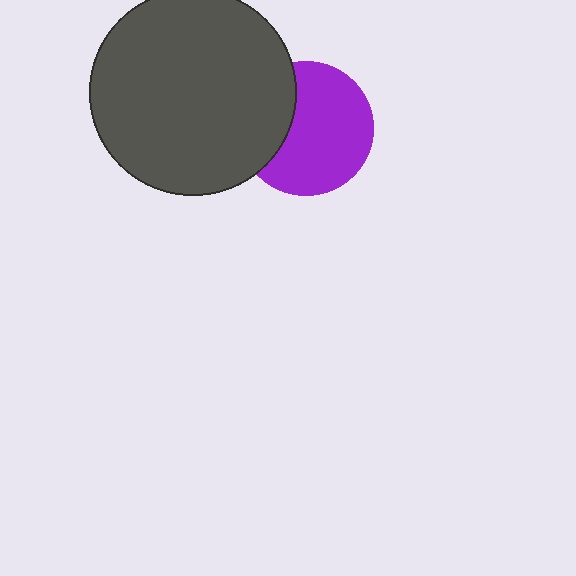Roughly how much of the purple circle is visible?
Most of it is visible (roughly 69%).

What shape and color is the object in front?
The object in front is a dark gray circle.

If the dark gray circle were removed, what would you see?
You would see the complete purple circle.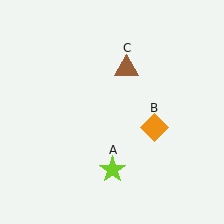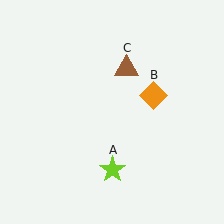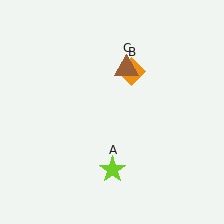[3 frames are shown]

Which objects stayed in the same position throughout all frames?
Lime star (object A) and brown triangle (object C) remained stationary.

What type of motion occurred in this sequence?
The orange diamond (object B) rotated counterclockwise around the center of the scene.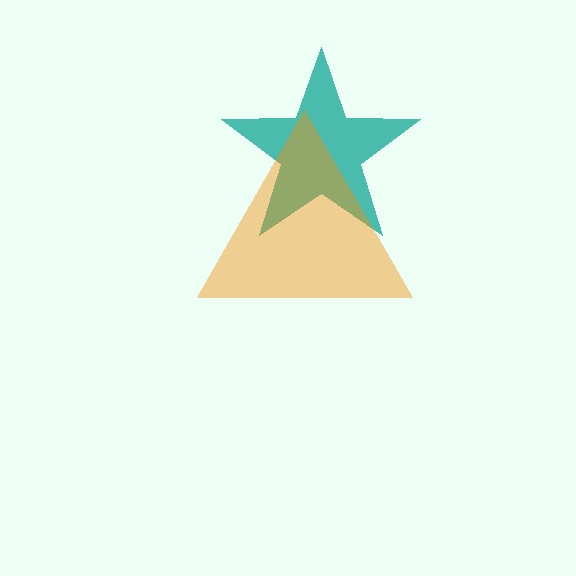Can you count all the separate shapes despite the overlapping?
Yes, there are 2 separate shapes.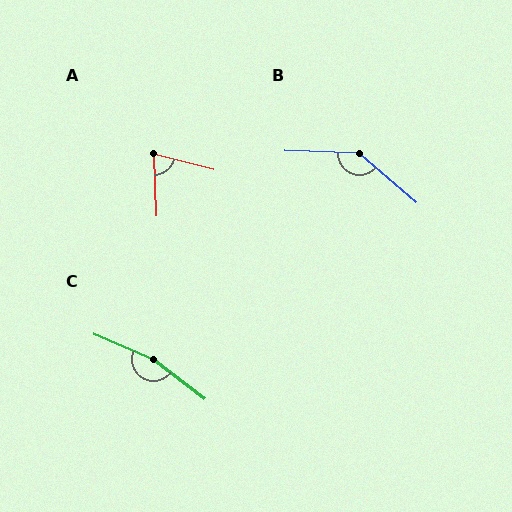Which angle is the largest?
C, at approximately 166 degrees.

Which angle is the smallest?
A, at approximately 73 degrees.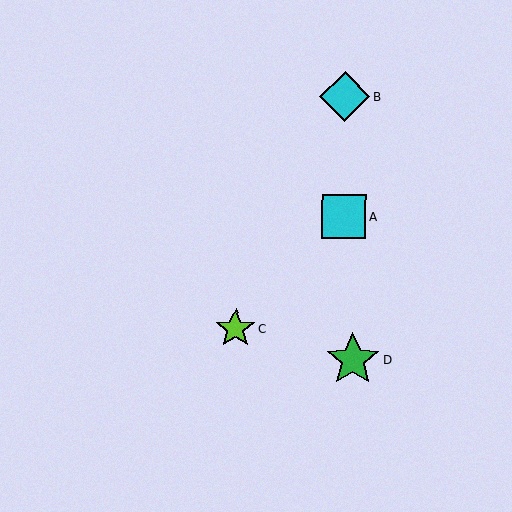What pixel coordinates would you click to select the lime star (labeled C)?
Click at (236, 329) to select the lime star C.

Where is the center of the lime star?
The center of the lime star is at (236, 329).